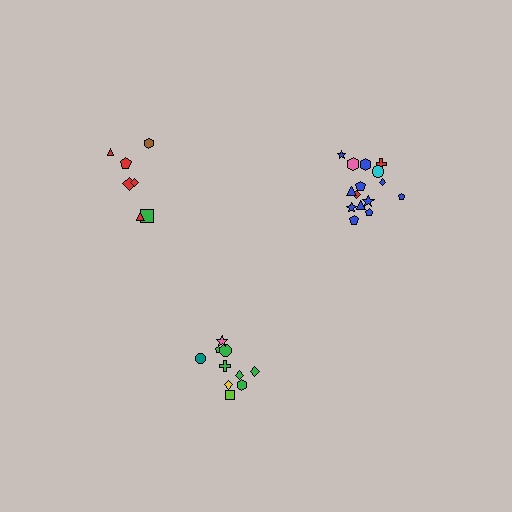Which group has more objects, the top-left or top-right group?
The top-right group.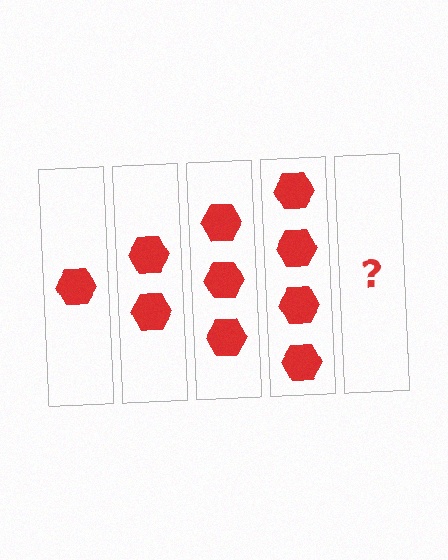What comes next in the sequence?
The next element should be 5 hexagons.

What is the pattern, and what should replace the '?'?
The pattern is that each step adds one more hexagon. The '?' should be 5 hexagons.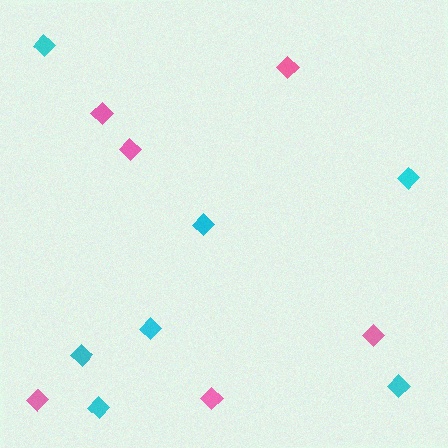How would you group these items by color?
There are 2 groups: one group of cyan diamonds (7) and one group of pink diamonds (6).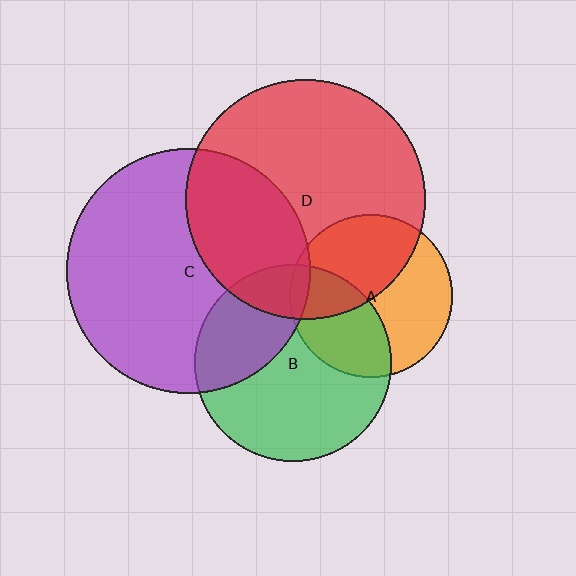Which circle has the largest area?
Circle C (purple).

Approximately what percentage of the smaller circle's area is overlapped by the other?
Approximately 20%.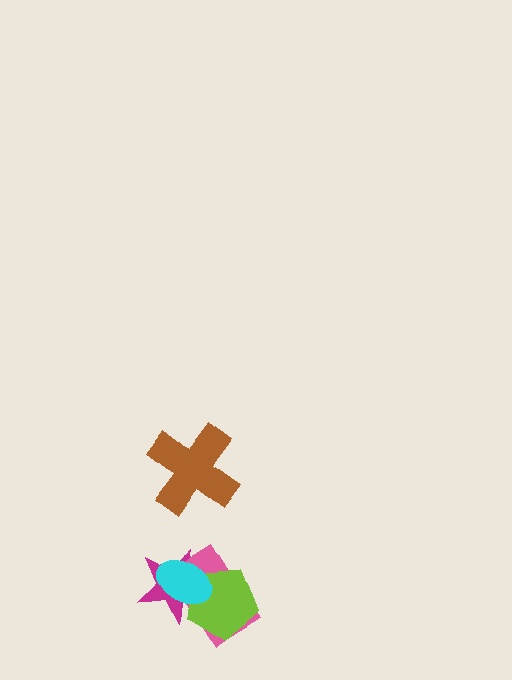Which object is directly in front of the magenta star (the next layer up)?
The pink rectangle is directly in front of the magenta star.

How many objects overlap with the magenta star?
3 objects overlap with the magenta star.